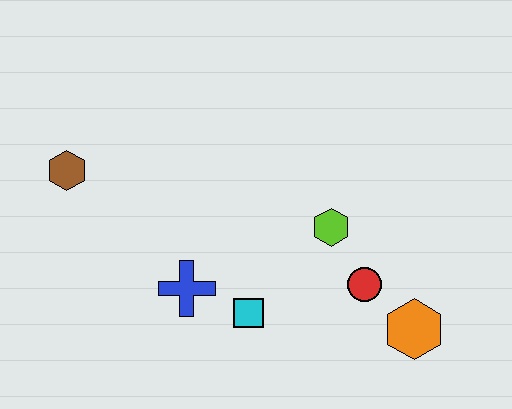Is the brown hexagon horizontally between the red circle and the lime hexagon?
No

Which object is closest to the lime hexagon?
The red circle is closest to the lime hexagon.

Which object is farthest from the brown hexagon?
The orange hexagon is farthest from the brown hexagon.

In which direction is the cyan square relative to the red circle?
The cyan square is to the left of the red circle.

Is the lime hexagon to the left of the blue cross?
No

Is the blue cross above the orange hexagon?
Yes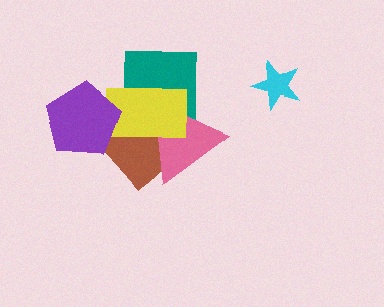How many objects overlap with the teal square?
3 objects overlap with the teal square.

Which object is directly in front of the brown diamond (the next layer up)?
The teal square is directly in front of the brown diamond.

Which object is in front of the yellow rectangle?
The purple pentagon is in front of the yellow rectangle.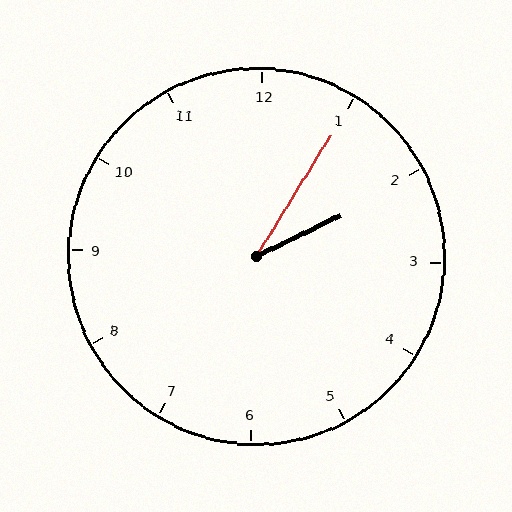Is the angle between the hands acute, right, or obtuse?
It is acute.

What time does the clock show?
2:05.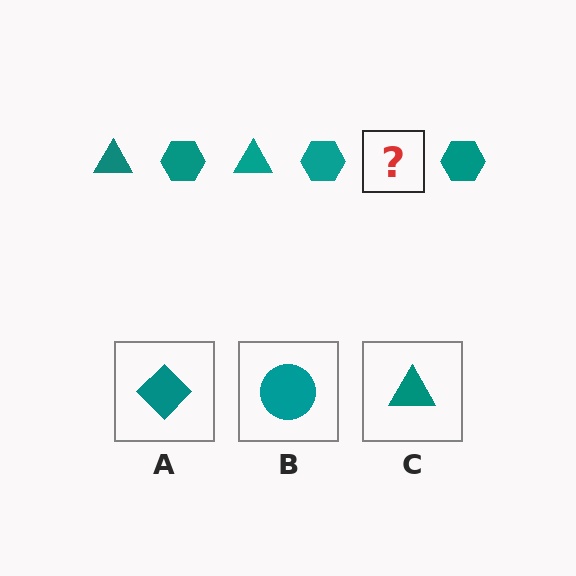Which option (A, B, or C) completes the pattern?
C.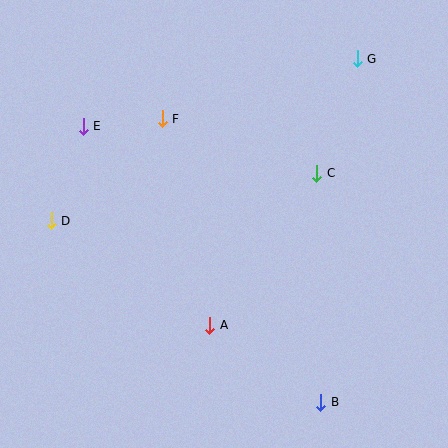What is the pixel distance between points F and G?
The distance between F and G is 204 pixels.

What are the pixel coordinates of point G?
Point G is at (357, 59).